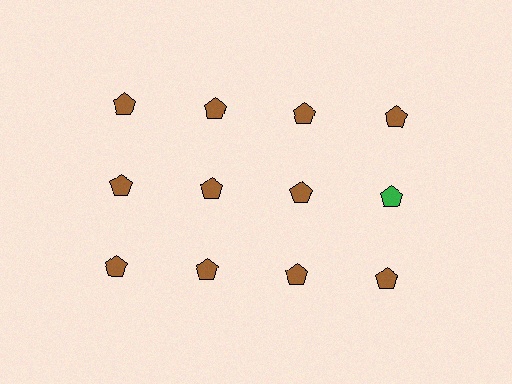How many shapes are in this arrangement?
There are 12 shapes arranged in a grid pattern.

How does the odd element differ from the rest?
It has a different color: green instead of brown.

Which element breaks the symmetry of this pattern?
The green pentagon in the second row, second from right column breaks the symmetry. All other shapes are brown pentagons.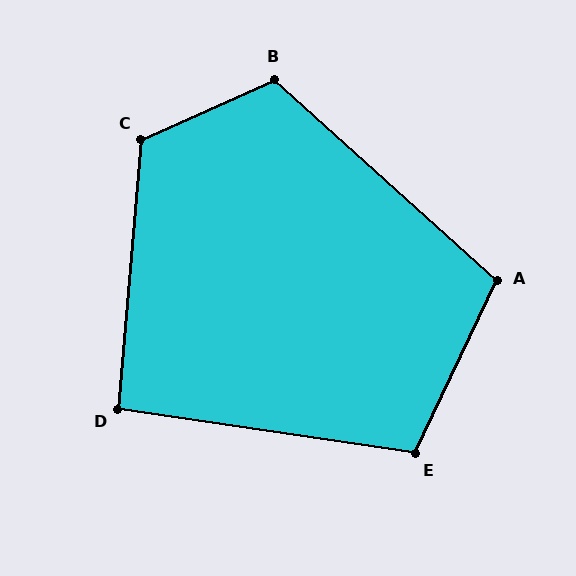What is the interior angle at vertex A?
Approximately 107 degrees (obtuse).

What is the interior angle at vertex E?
Approximately 107 degrees (obtuse).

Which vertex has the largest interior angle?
C, at approximately 119 degrees.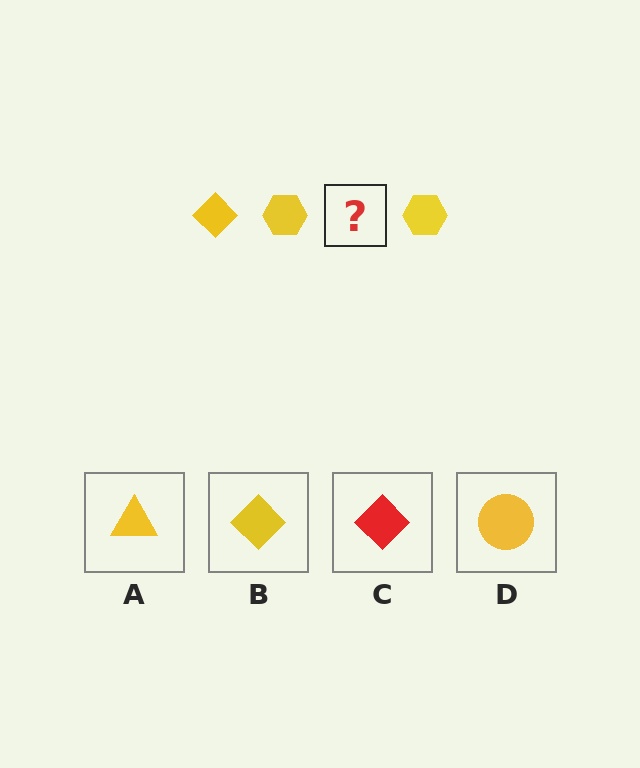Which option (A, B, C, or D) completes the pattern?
B.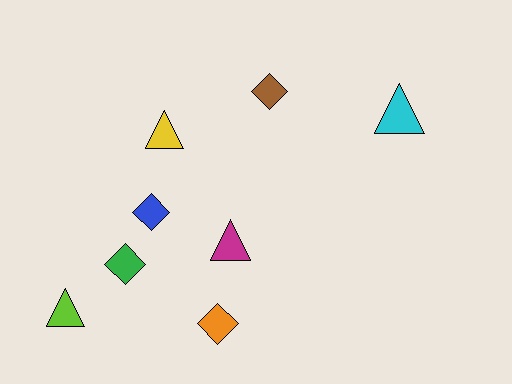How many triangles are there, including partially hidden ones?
There are 4 triangles.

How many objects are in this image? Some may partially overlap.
There are 8 objects.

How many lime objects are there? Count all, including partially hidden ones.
There is 1 lime object.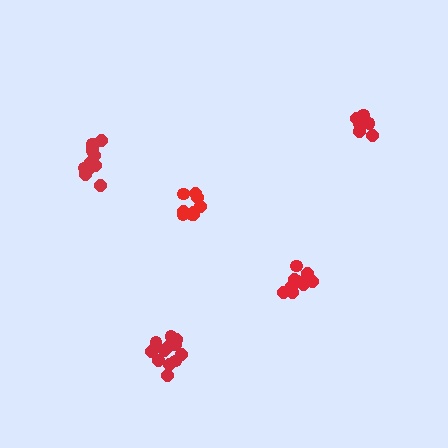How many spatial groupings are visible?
There are 5 spatial groupings.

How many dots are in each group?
Group 1: 10 dots, Group 2: 6 dots, Group 3: 9 dots, Group 4: 12 dots, Group 5: 12 dots (49 total).